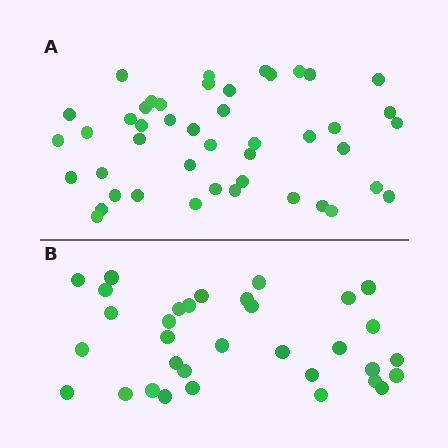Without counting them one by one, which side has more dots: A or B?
Region A (the top region) has more dots.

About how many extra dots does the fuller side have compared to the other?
Region A has roughly 12 or so more dots than region B.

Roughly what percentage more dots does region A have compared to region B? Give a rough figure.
About 35% more.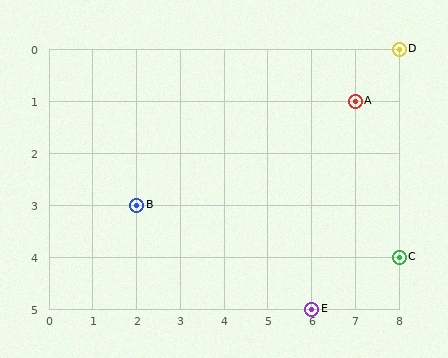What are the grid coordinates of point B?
Point B is at grid coordinates (2, 3).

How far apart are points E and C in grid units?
Points E and C are 2 columns and 1 row apart (about 2.2 grid units diagonally).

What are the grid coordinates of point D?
Point D is at grid coordinates (8, 0).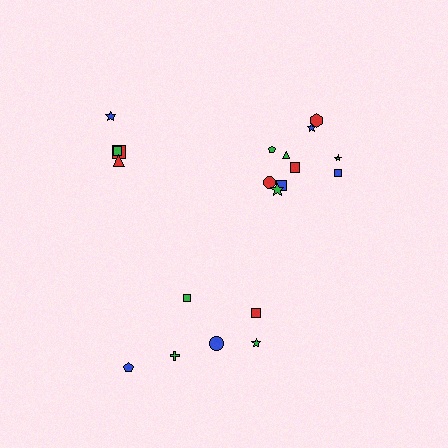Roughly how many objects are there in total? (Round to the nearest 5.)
Roughly 20 objects in total.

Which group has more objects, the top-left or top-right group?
The top-right group.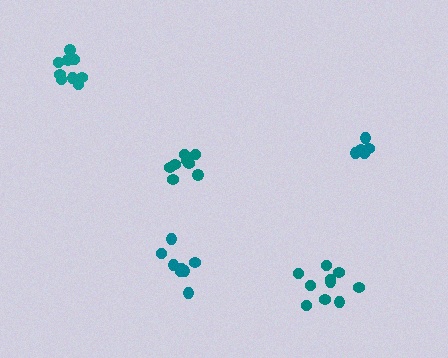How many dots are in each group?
Group 1: 8 dots, Group 2: 8 dots, Group 3: 5 dots, Group 4: 9 dots, Group 5: 10 dots (40 total).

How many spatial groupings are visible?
There are 5 spatial groupings.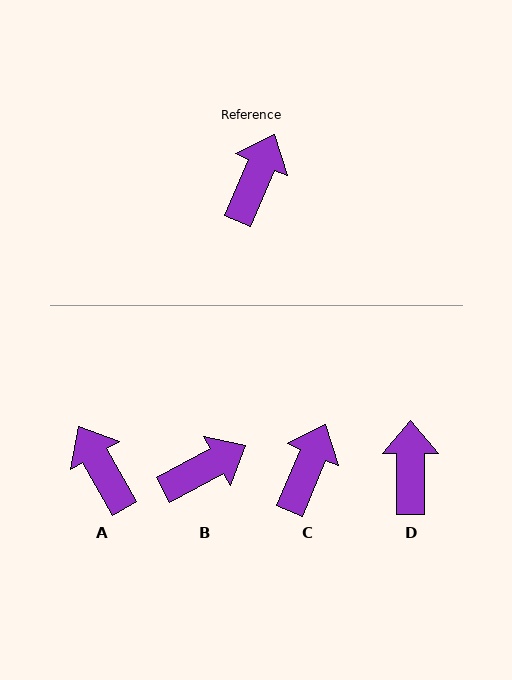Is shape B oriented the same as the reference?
No, it is off by about 39 degrees.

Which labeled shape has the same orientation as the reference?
C.